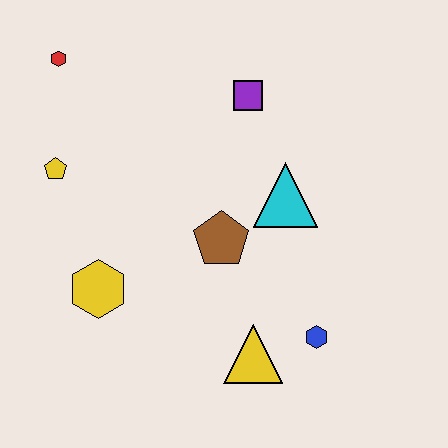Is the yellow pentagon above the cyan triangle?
Yes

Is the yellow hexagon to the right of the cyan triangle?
No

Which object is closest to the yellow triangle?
The blue hexagon is closest to the yellow triangle.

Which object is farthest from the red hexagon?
The blue hexagon is farthest from the red hexagon.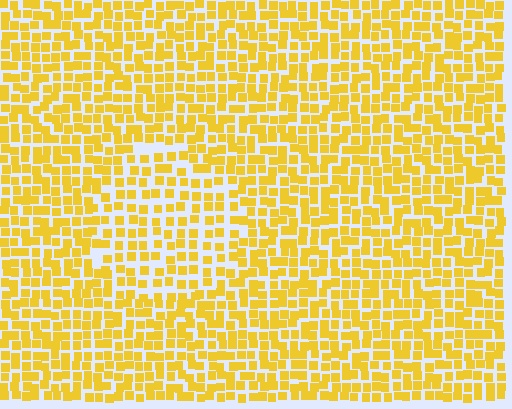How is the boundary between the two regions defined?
The boundary is defined by a change in element density (approximately 1.5x ratio). All elements are the same color, size, and shape.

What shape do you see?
I see a circle.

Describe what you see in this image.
The image contains small yellow elements arranged at two different densities. A circle-shaped region is visible where the elements are less densely packed than the surrounding area.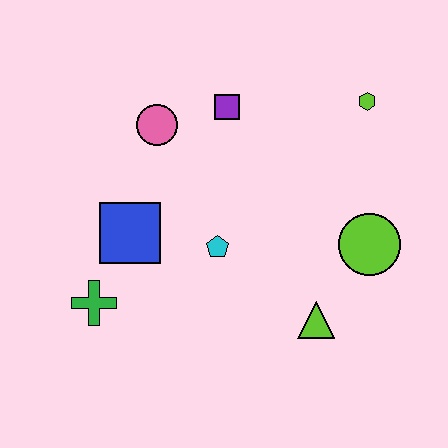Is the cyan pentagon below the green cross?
No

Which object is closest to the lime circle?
The lime triangle is closest to the lime circle.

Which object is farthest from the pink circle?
The lime triangle is farthest from the pink circle.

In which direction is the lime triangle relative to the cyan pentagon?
The lime triangle is to the right of the cyan pentagon.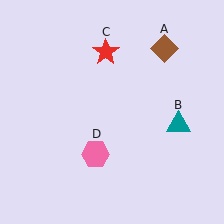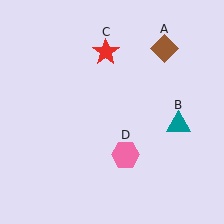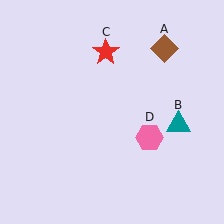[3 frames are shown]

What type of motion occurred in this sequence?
The pink hexagon (object D) rotated counterclockwise around the center of the scene.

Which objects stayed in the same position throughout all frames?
Brown diamond (object A) and teal triangle (object B) and red star (object C) remained stationary.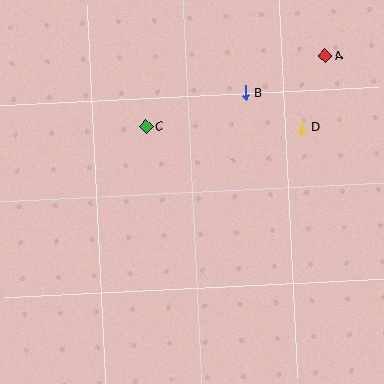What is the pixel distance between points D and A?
The distance between D and A is 75 pixels.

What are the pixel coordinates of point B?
Point B is at (246, 93).